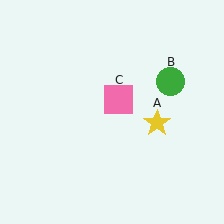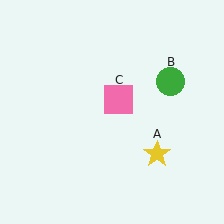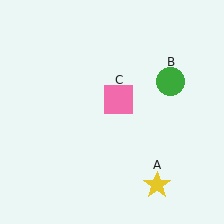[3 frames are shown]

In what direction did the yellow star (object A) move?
The yellow star (object A) moved down.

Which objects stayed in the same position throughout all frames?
Green circle (object B) and pink square (object C) remained stationary.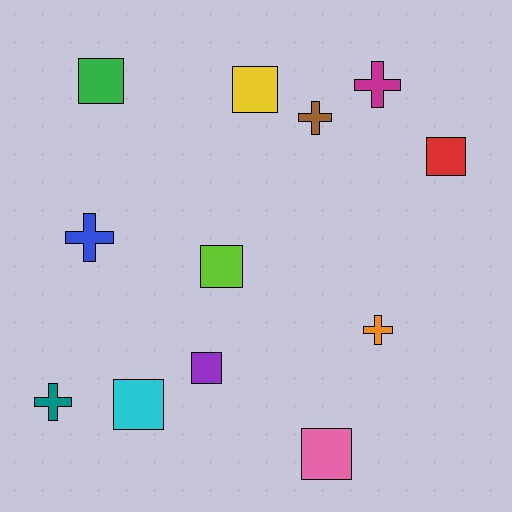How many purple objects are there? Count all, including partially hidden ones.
There is 1 purple object.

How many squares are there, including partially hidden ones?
There are 7 squares.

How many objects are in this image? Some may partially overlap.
There are 12 objects.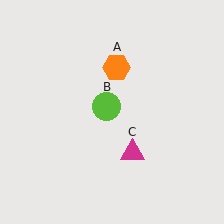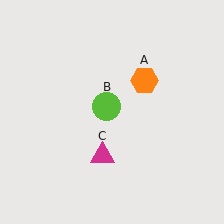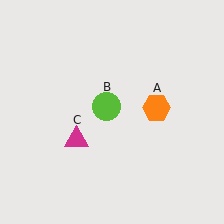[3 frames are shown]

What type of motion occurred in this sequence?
The orange hexagon (object A), magenta triangle (object C) rotated clockwise around the center of the scene.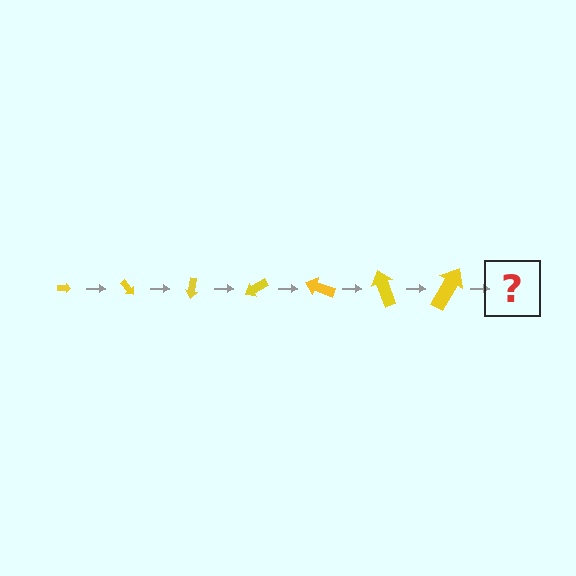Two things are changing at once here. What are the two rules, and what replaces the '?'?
The two rules are that the arrow grows larger each step and it rotates 50 degrees each step. The '?' should be an arrow, larger than the previous one and rotated 350 degrees from the start.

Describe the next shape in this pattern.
It should be an arrow, larger than the previous one and rotated 350 degrees from the start.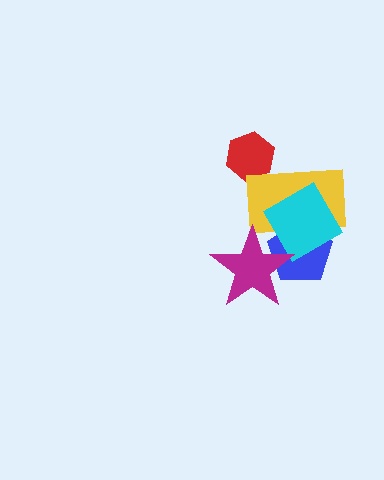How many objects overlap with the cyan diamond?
3 objects overlap with the cyan diamond.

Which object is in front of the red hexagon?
The yellow rectangle is in front of the red hexagon.